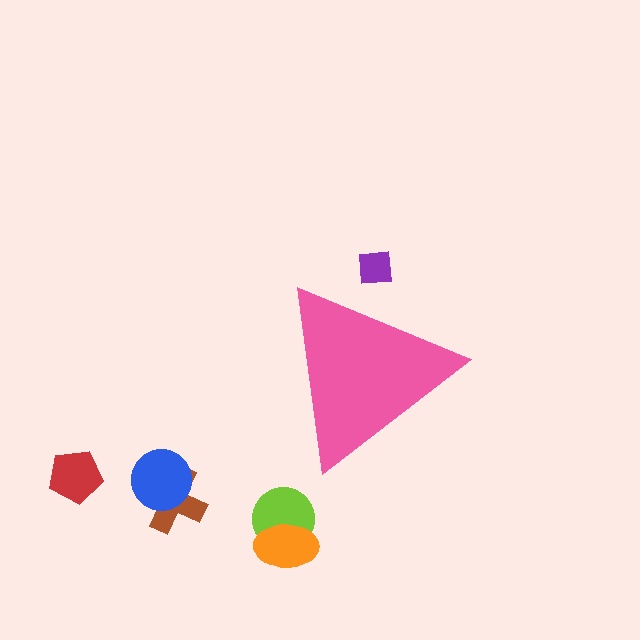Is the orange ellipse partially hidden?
No, the orange ellipse is fully visible.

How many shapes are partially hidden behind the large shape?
1 shape is partially hidden.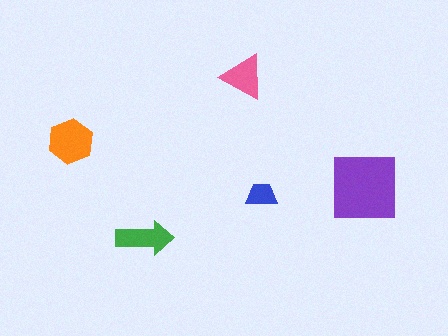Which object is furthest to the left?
The orange hexagon is leftmost.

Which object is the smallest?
The blue trapezoid.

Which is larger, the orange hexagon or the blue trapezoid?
The orange hexagon.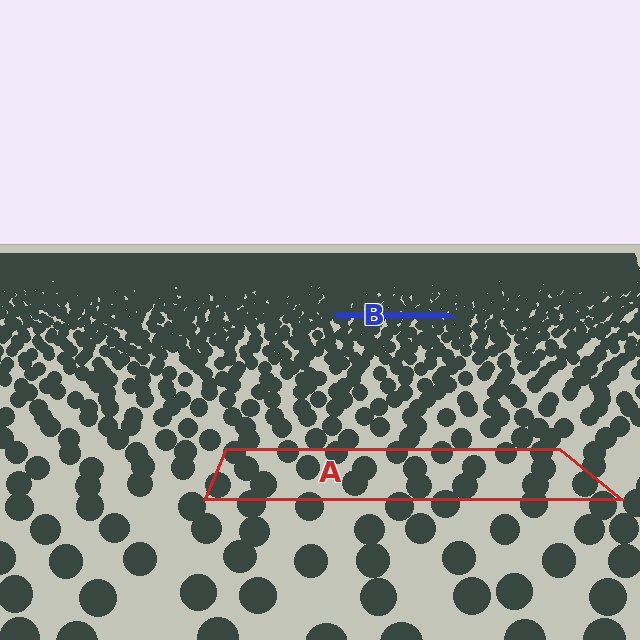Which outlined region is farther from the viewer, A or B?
Region B is farther from the viewer — the texture elements inside it appear smaller and more densely packed.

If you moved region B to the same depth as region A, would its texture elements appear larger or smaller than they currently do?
They would appear larger. At a closer depth, the same texture elements are projected at a bigger on-screen size.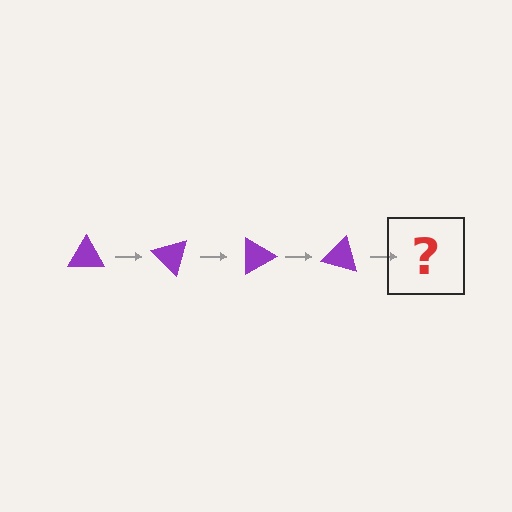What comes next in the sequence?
The next element should be a purple triangle rotated 180 degrees.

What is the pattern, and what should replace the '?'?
The pattern is that the triangle rotates 45 degrees each step. The '?' should be a purple triangle rotated 180 degrees.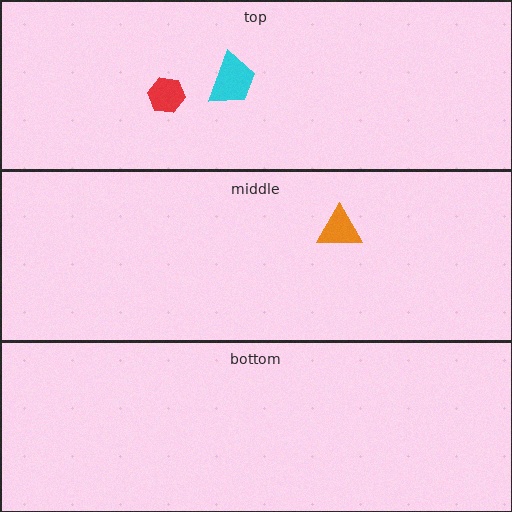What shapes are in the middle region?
The orange triangle.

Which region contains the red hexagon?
The top region.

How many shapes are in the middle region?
1.